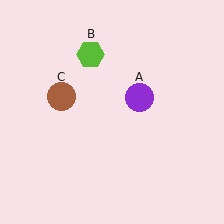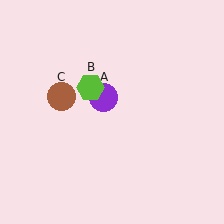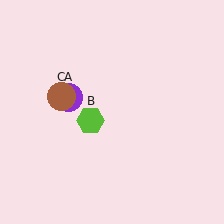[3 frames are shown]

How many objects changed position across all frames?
2 objects changed position: purple circle (object A), lime hexagon (object B).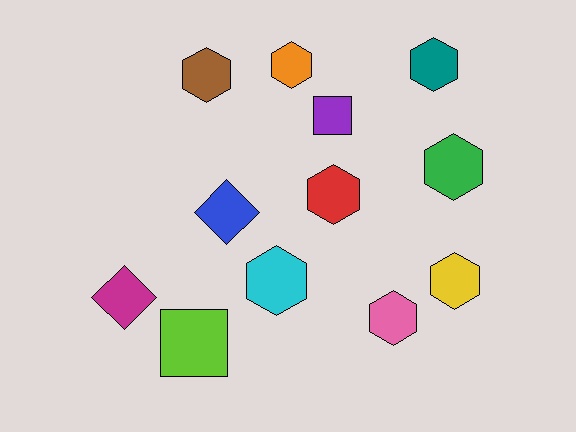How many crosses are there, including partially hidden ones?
There are no crosses.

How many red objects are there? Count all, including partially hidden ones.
There is 1 red object.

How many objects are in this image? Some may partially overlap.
There are 12 objects.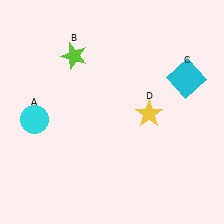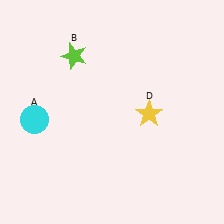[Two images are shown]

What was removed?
The cyan square (C) was removed in Image 2.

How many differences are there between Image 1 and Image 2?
There is 1 difference between the two images.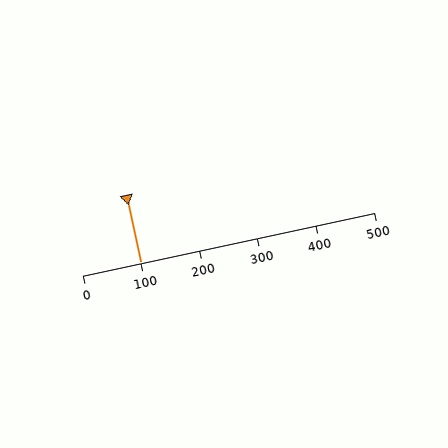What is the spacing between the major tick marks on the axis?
The major ticks are spaced 100 apart.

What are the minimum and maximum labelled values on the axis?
The axis runs from 0 to 500.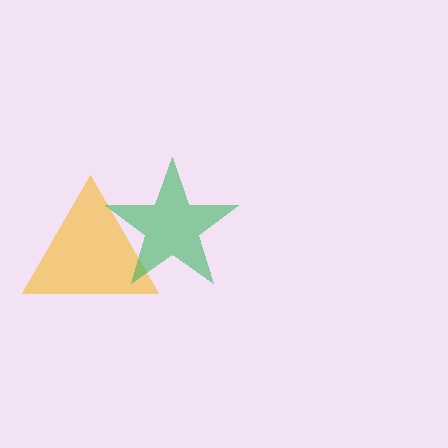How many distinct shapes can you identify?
There are 2 distinct shapes: a yellow triangle, a green star.